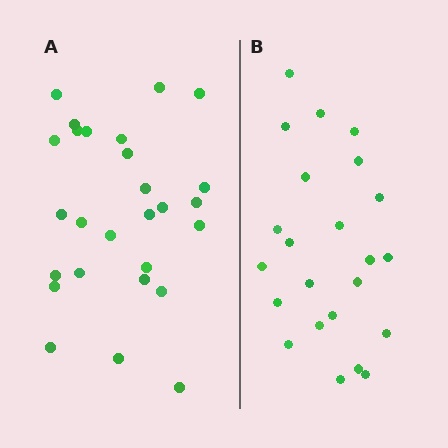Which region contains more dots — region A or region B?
Region A (the left region) has more dots.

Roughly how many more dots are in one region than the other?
Region A has about 4 more dots than region B.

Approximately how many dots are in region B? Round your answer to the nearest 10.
About 20 dots. (The exact count is 23, which rounds to 20.)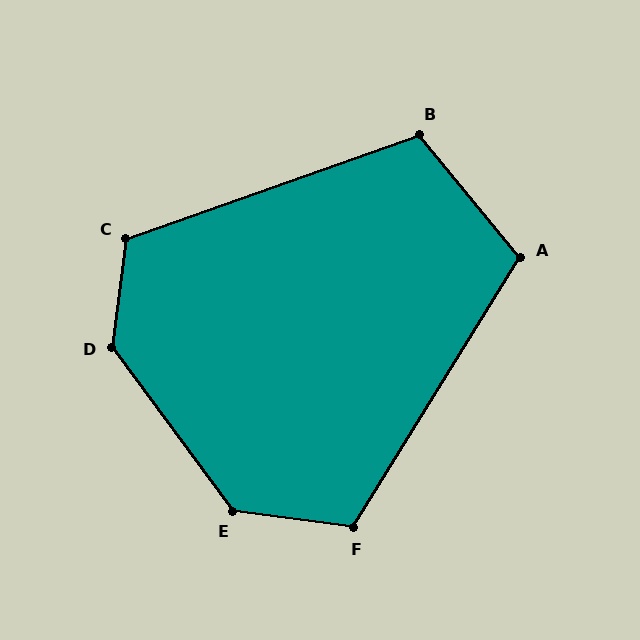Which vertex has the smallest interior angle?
A, at approximately 109 degrees.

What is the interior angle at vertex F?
Approximately 114 degrees (obtuse).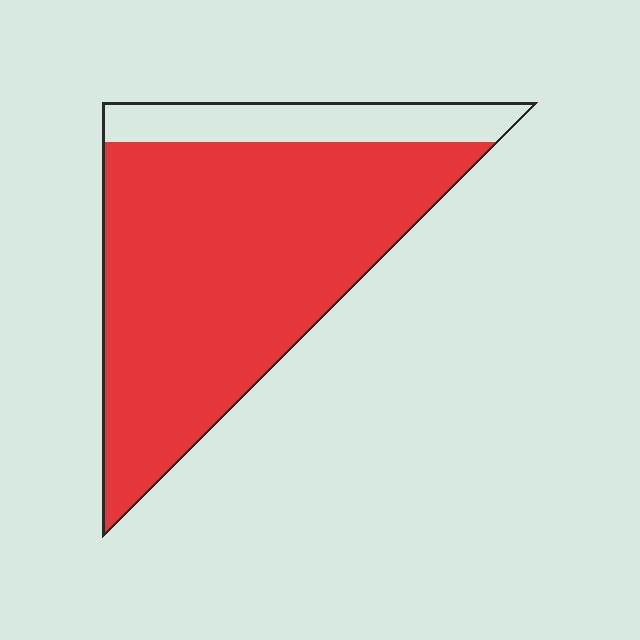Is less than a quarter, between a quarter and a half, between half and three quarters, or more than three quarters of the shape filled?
More than three quarters.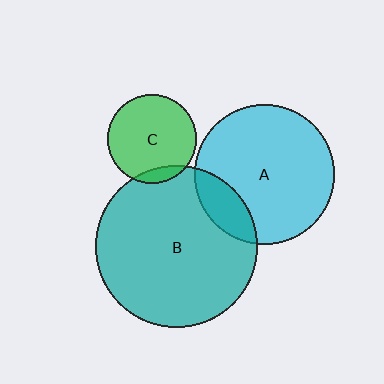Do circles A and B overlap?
Yes.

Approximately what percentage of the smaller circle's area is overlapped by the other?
Approximately 15%.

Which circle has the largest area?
Circle B (teal).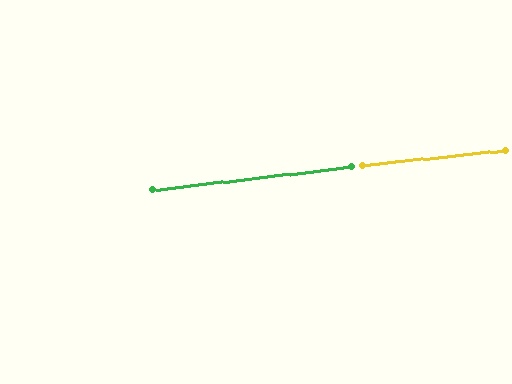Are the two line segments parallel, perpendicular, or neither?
Parallel — their directions differ by only 0.8°.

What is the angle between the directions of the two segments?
Approximately 1 degree.